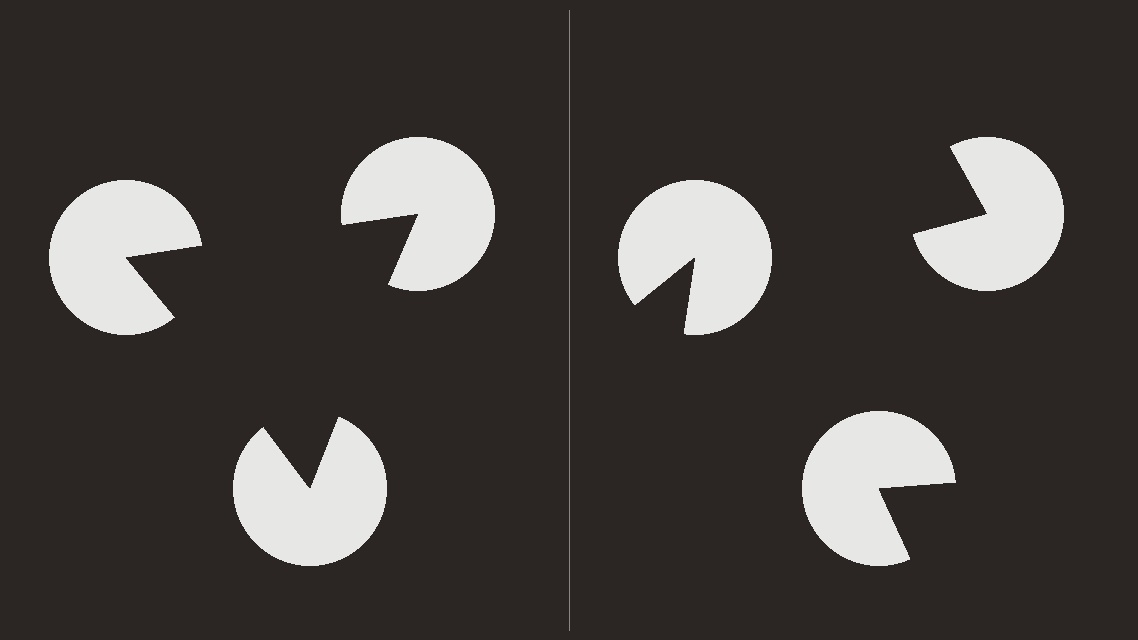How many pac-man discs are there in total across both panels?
6 — 3 on each side.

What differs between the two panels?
The pac-man discs are positioned identically on both sides; only the wedge orientations differ. On the left they align to a triangle; on the right they are misaligned.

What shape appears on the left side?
An illusory triangle.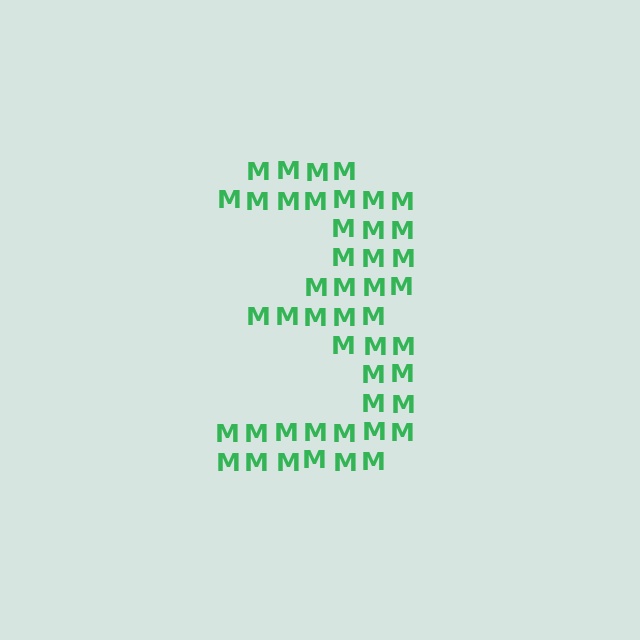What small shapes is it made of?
It is made of small letter M's.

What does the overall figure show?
The overall figure shows the digit 3.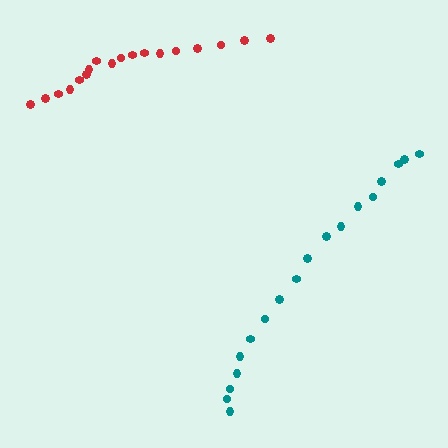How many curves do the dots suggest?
There are 2 distinct paths.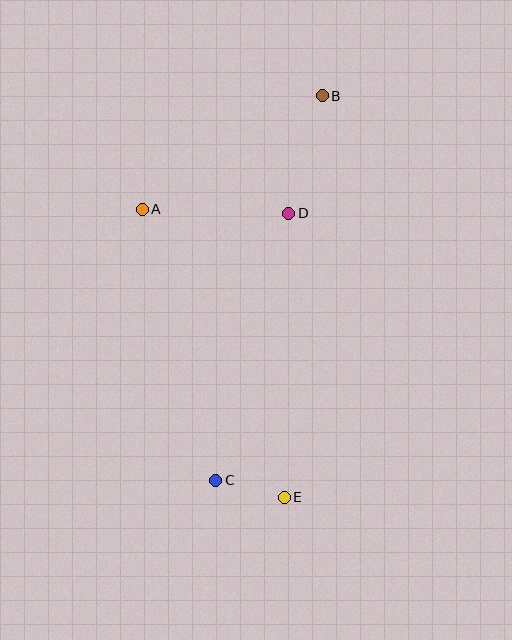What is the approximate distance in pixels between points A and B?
The distance between A and B is approximately 213 pixels.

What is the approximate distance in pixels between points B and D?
The distance between B and D is approximately 122 pixels.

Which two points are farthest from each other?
Points B and E are farthest from each other.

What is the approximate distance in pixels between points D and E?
The distance between D and E is approximately 284 pixels.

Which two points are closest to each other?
Points C and E are closest to each other.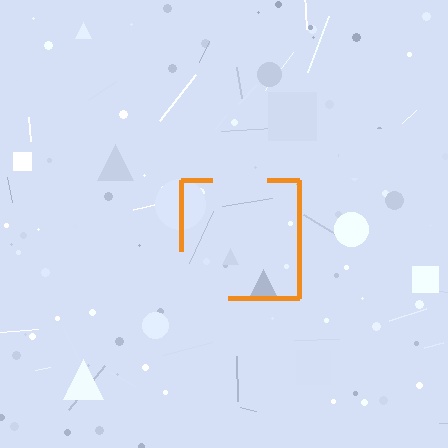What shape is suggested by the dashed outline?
The dashed outline suggests a square.